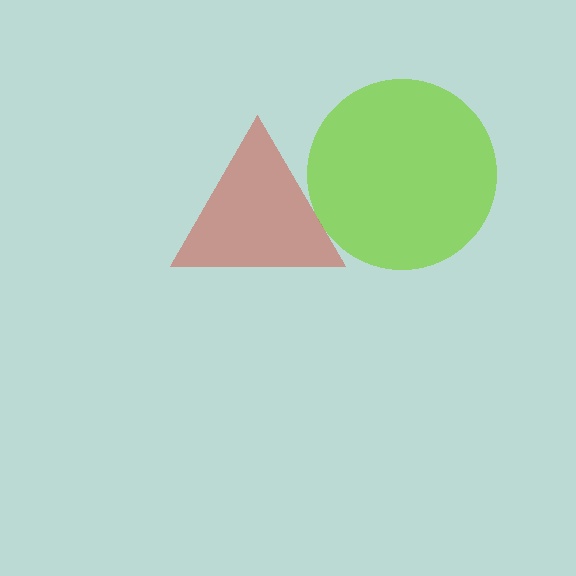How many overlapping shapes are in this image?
There are 2 overlapping shapes in the image.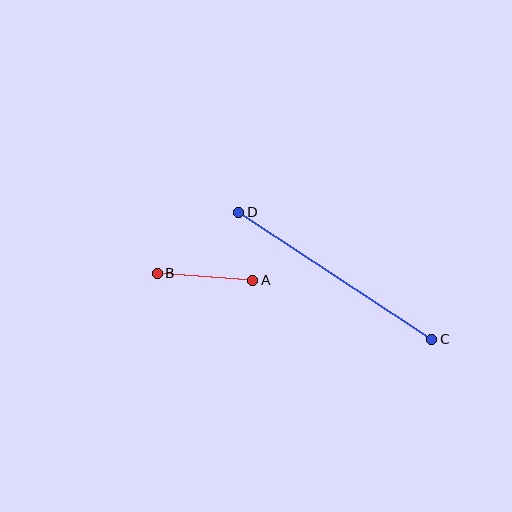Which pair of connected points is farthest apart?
Points C and D are farthest apart.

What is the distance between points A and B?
The distance is approximately 96 pixels.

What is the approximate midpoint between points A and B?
The midpoint is at approximately (205, 277) pixels.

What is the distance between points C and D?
The distance is approximately 231 pixels.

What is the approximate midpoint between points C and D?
The midpoint is at approximately (335, 276) pixels.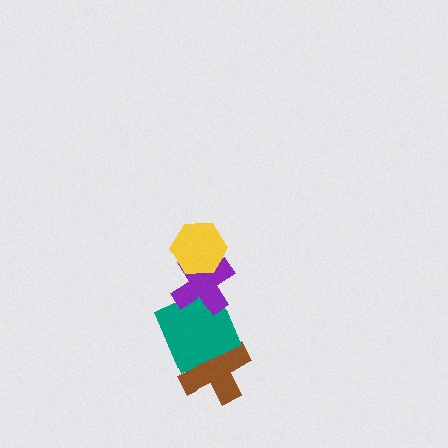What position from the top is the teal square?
The teal square is 3rd from the top.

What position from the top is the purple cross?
The purple cross is 2nd from the top.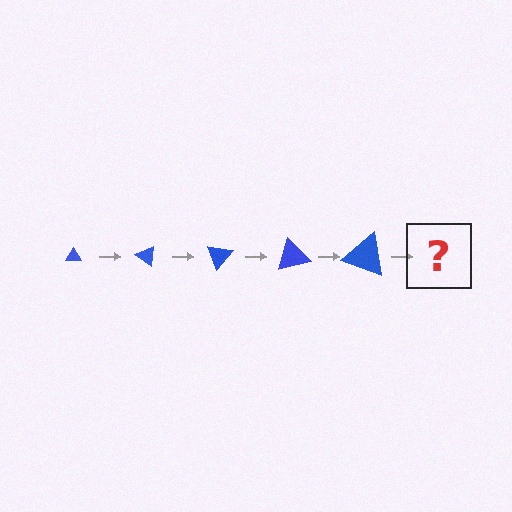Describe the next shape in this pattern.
It should be a triangle, larger than the previous one and rotated 175 degrees from the start.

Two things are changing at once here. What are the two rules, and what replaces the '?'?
The two rules are that the triangle grows larger each step and it rotates 35 degrees each step. The '?' should be a triangle, larger than the previous one and rotated 175 degrees from the start.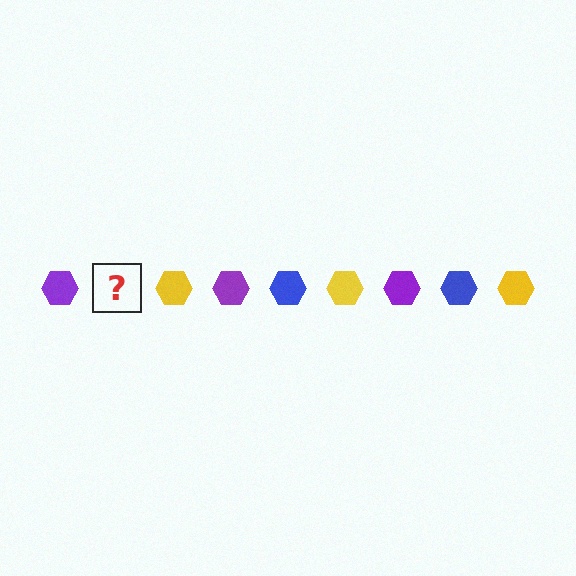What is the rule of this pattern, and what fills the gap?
The rule is that the pattern cycles through purple, blue, yellow hexagons. The gap should be filled with a blue hexagon.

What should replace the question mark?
The question mark should be replaced with a blue hexagon.